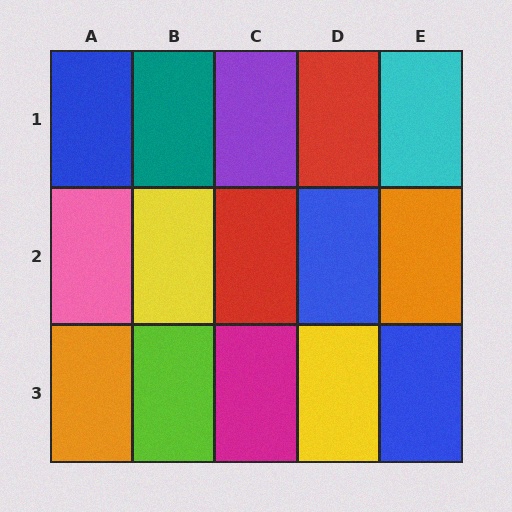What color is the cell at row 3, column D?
Yellow.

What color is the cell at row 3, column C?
Magenta.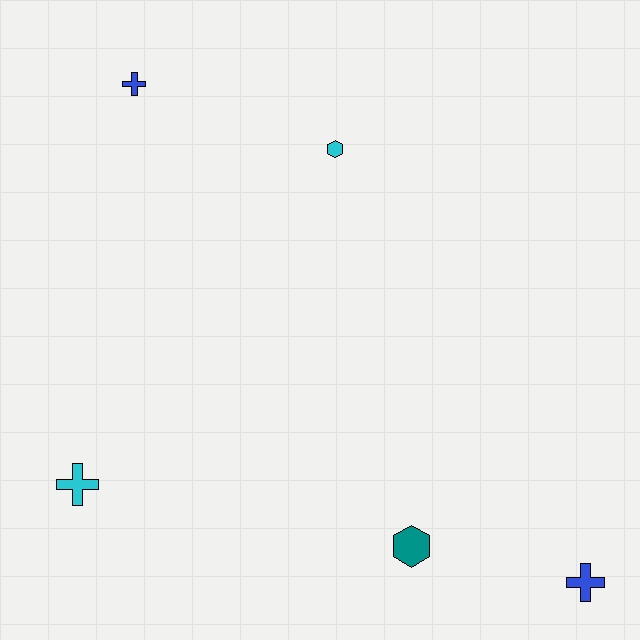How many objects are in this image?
There are 5 objects.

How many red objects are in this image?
There are no red objects.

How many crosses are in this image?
There are 3 crosses.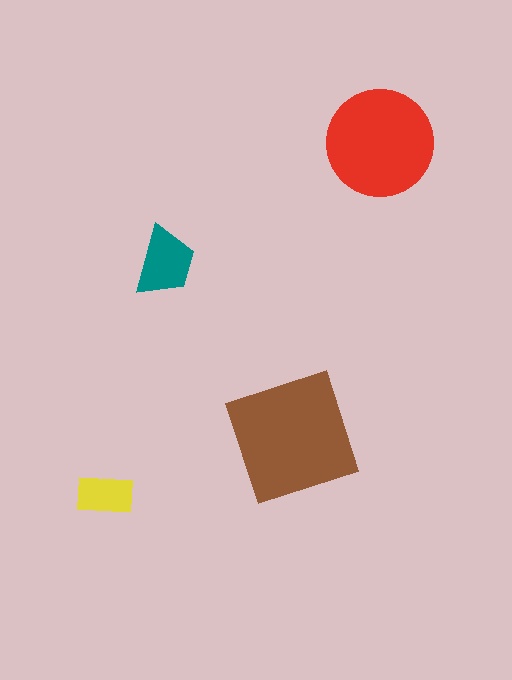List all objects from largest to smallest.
The brown square, the red circle, the teal trapezoid, the yellow rectangle.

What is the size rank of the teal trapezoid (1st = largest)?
3rd.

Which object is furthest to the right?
The red circle is rightmost.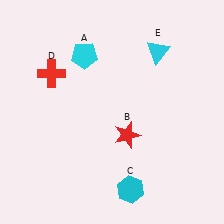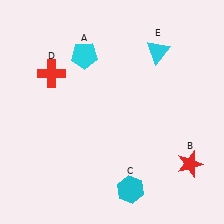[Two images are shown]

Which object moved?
The red star (B) moved right.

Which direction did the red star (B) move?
The red star (B) moved right.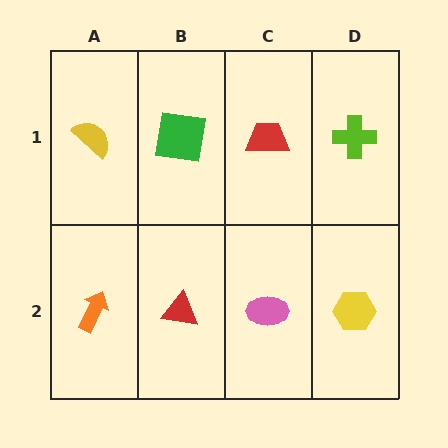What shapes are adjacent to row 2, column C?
A red trapezoid (row 1, column C), a red triangle (row 2, column B), a yellow hexagon (row 2, column D).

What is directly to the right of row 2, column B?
A pink ellipse.